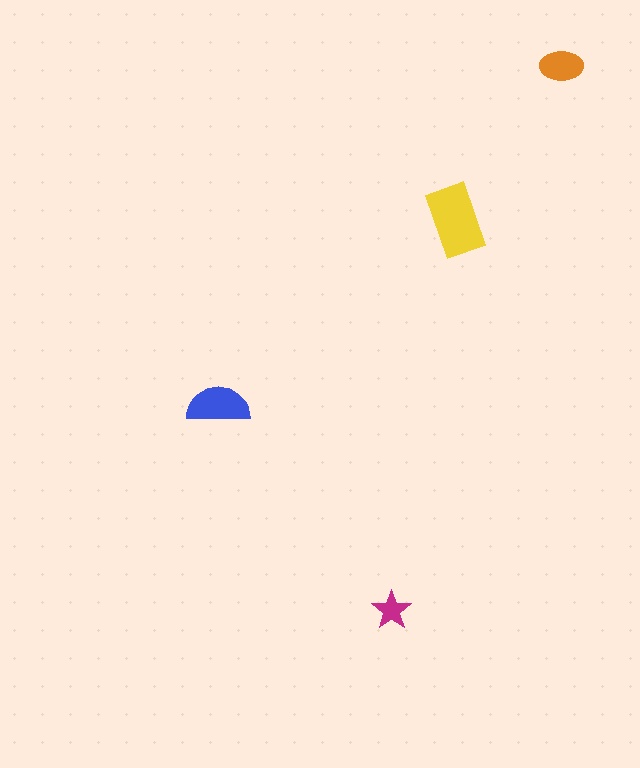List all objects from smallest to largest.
The magenta star, the orange ellipse, the blue semicircle, the yellow rectangle.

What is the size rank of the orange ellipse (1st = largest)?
3rd.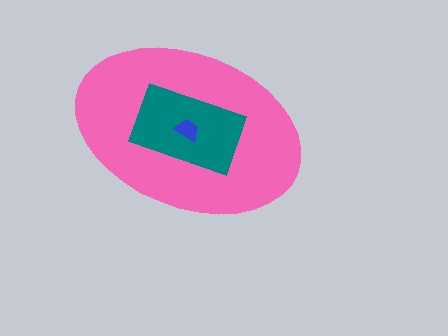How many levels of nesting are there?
3.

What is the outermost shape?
The pink ellipse.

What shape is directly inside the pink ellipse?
The teal rectangle.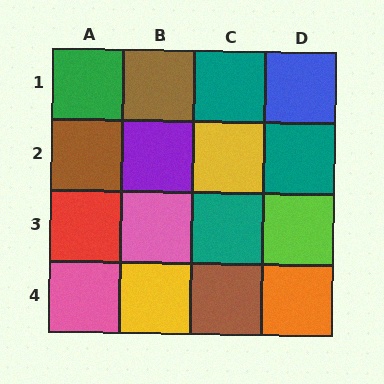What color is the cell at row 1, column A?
Green.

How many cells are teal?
3 cells are teal.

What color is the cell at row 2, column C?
Yellow.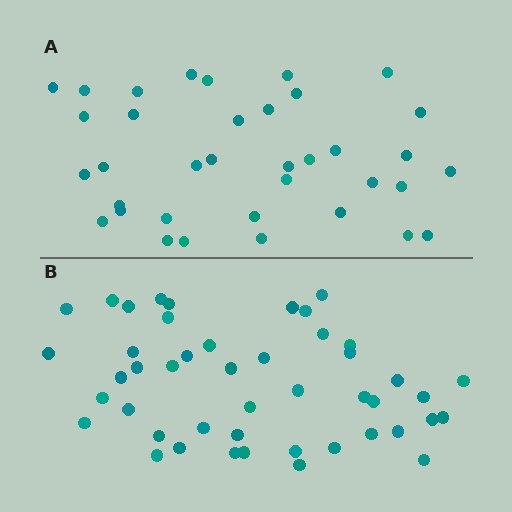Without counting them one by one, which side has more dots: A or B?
Region B (the bottom region) has more dots.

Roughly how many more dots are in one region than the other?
Region B has roughly 10 or so more dots than region A.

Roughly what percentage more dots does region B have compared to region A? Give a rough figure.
About 30% more.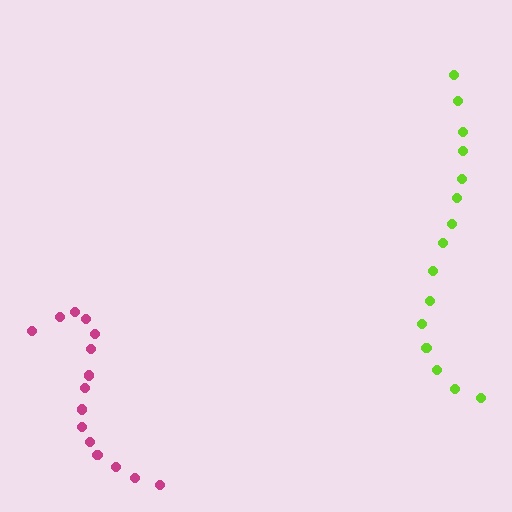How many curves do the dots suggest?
There are 2 distinct paths.